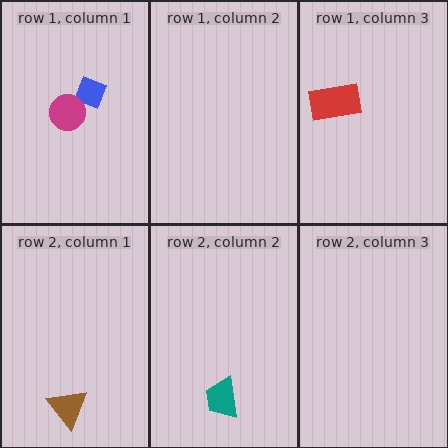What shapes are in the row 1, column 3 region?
The red rectangle.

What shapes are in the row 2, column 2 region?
The teal trapezoid.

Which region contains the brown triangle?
The row 2, column 1 region.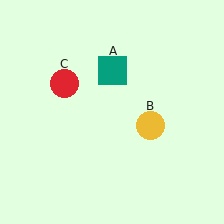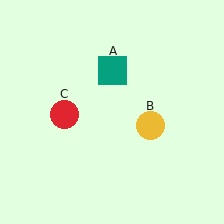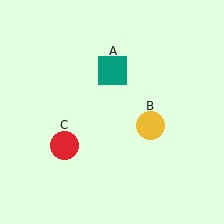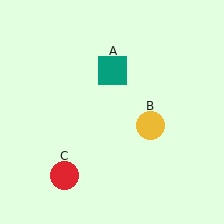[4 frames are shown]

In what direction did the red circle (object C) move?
The red circle (object C) moved down.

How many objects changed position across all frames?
1 object changed position: red circle (object C).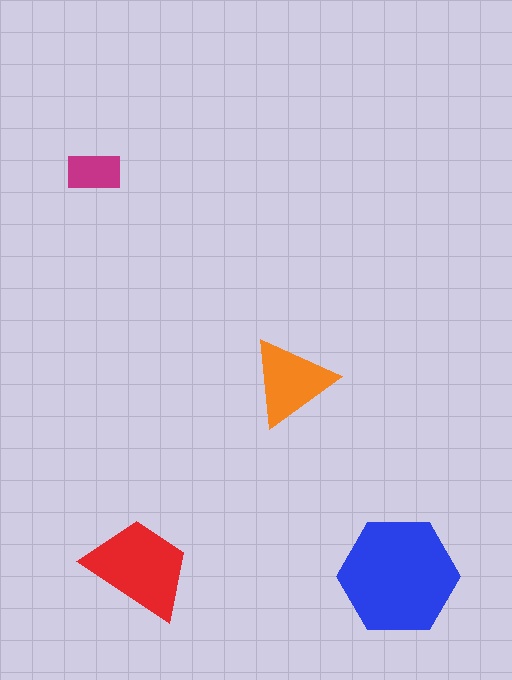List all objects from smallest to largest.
The magenta rectangle, the orange triangle, the red trapezoid, the blue hexagon.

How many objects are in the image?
There are 4 objects in the image.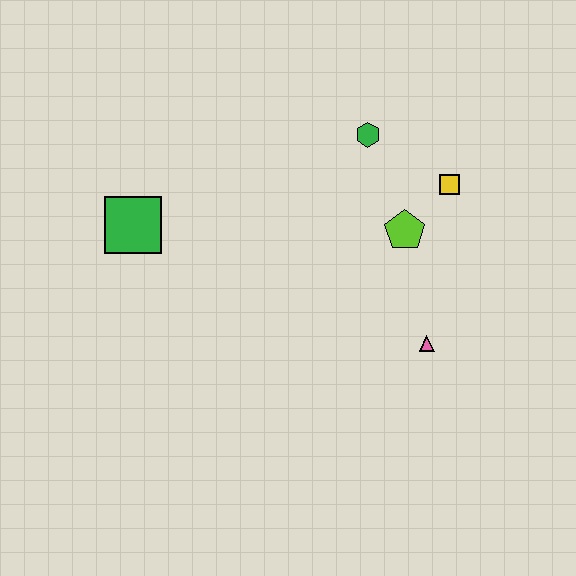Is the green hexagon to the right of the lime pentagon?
No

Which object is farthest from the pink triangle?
The green square is farthest from the pink triangle.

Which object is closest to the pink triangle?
The lime pentagon is closest to the pink triangle.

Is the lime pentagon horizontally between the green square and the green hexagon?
No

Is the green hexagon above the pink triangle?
Yes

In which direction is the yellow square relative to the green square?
The yellow square is to the right of the green square.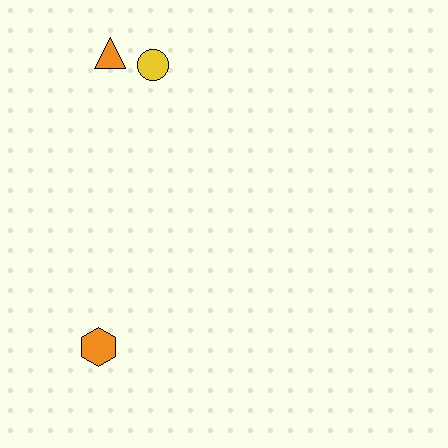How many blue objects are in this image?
There are no blue objects.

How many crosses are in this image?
There are no crosses.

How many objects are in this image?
There are 3 objects.